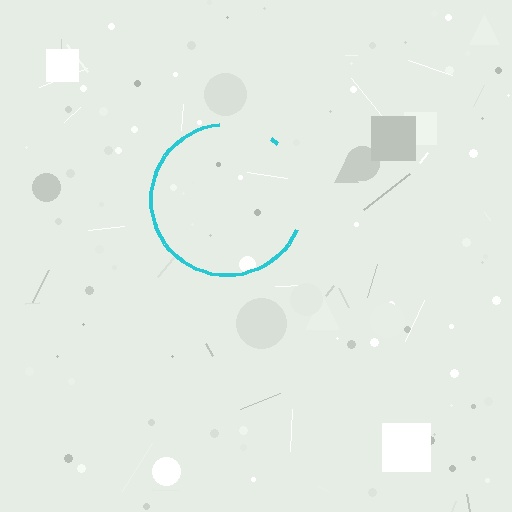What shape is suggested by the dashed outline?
The dashed outline suggests a circle.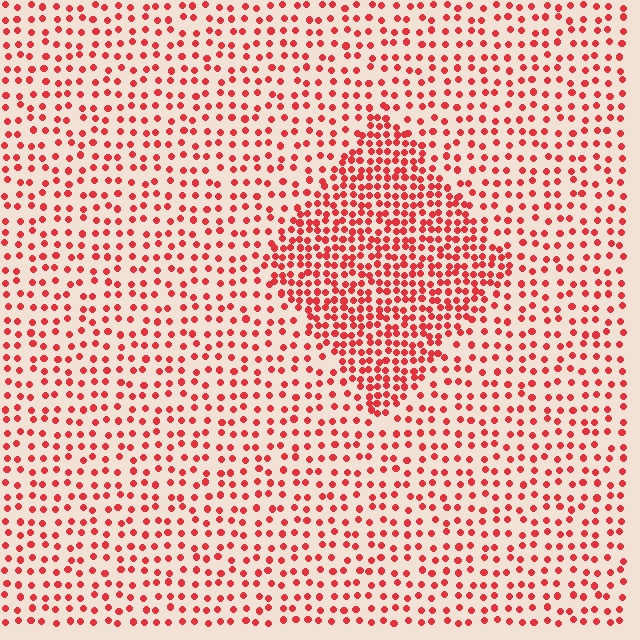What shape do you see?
I see a diamond.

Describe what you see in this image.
The image contains small red elements arranged at two different densities. A diamond-shaped region is visible where the elements are more densely packed than the surrounding area.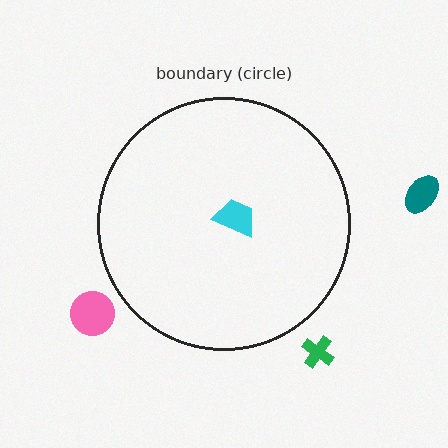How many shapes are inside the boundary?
1 inside, 3 outside.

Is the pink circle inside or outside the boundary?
Outside.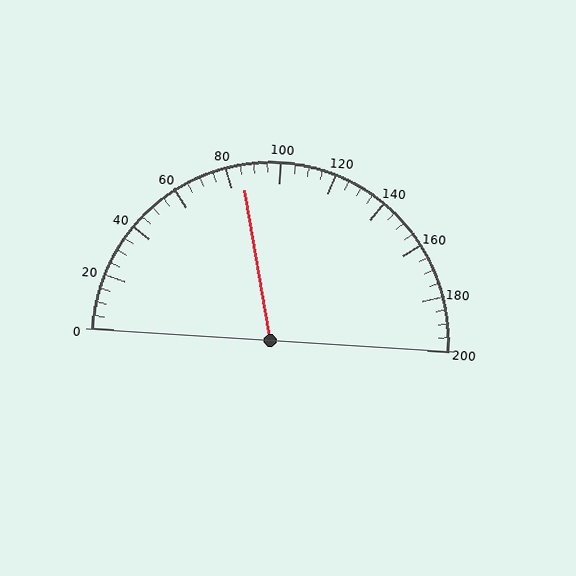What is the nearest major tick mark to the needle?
The nearest major tick mark is 80.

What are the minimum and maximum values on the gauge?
The gauge ranges from 0 to 200.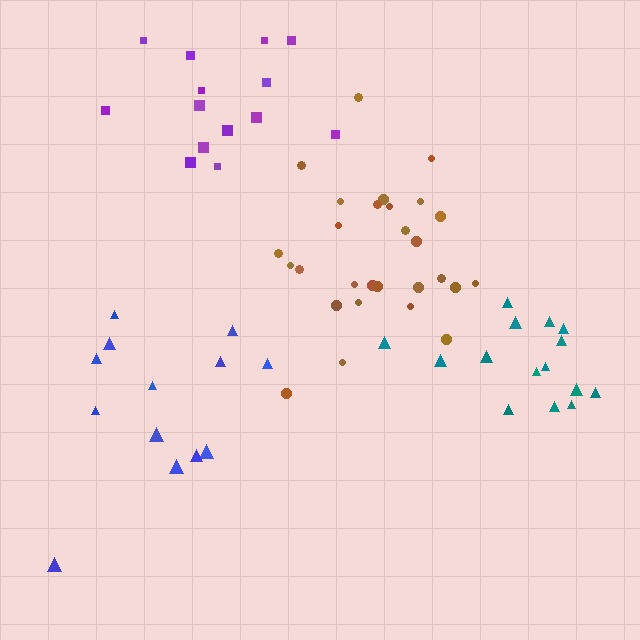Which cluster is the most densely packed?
Brown.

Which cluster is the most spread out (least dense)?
Purple.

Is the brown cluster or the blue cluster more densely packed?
Brown.